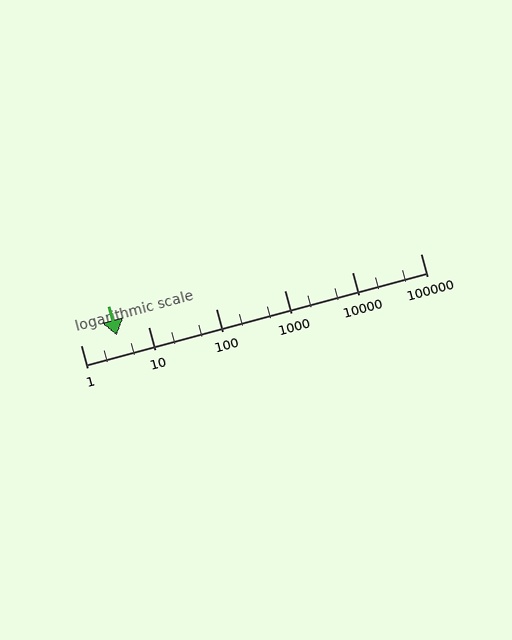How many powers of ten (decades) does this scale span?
The scale spans 5 decades, from 1 to 100000.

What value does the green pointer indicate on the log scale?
The pointer indicates approximately 3.4.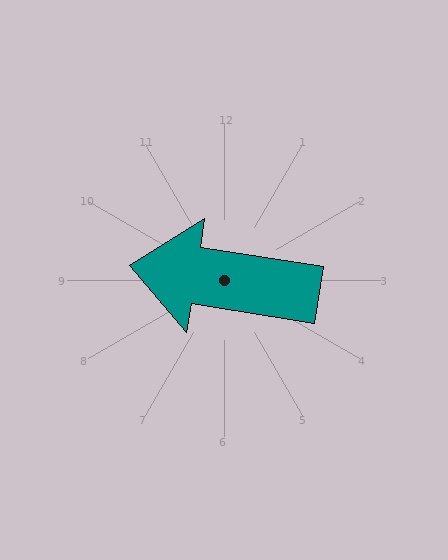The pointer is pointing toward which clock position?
Roughly 9 o'clock.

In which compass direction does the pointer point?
West.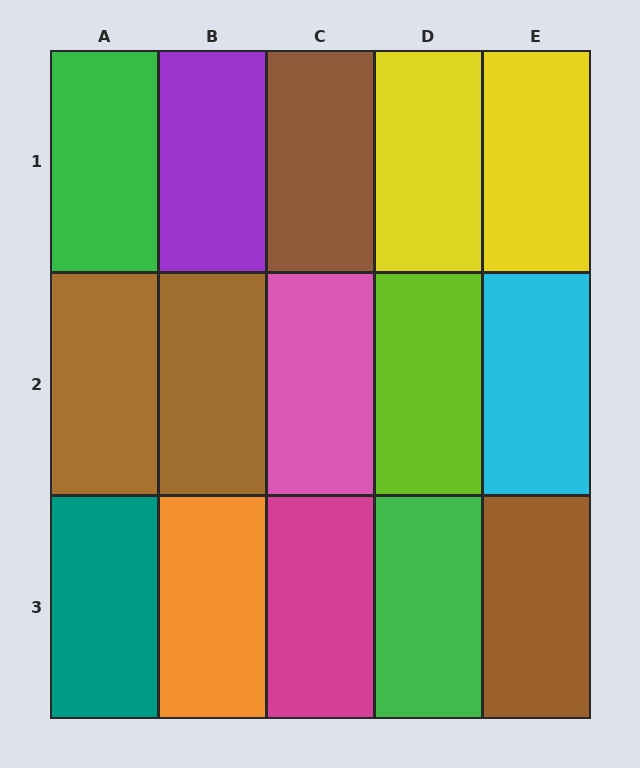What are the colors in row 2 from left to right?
Brown, brown, pink, lime, cyan.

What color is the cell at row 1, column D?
Yellow.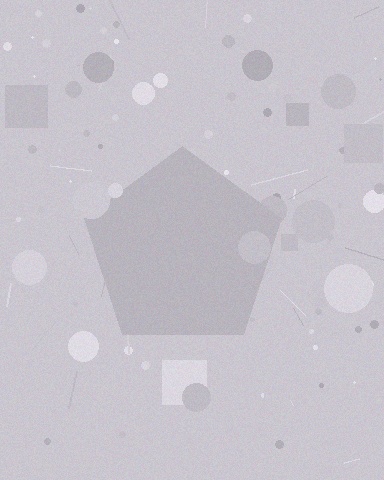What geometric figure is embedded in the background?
A pentagon is embedded in the background.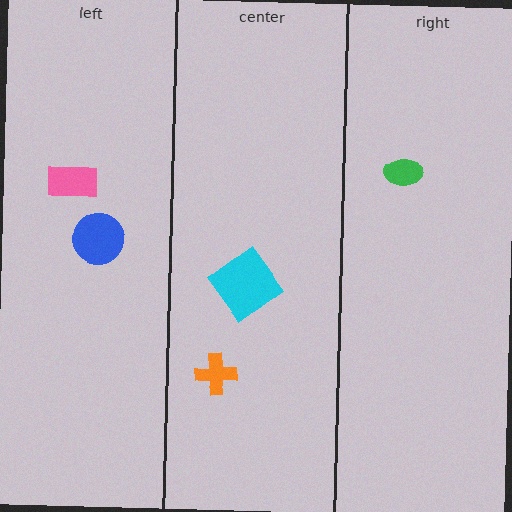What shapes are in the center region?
The orange cross, the cyan diamond.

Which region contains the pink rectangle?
The left region.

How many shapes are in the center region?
2.